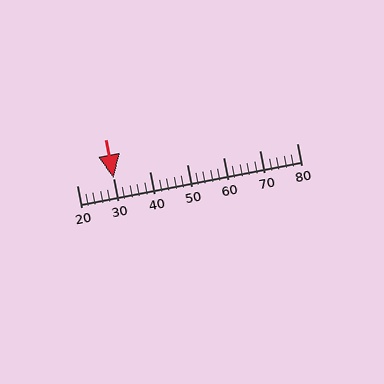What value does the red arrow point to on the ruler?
The red arrow points to approximately 30.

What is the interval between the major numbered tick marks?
The major tick marks are spaced 10 units apart.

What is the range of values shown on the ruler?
The ruler shows values from 20 to 80.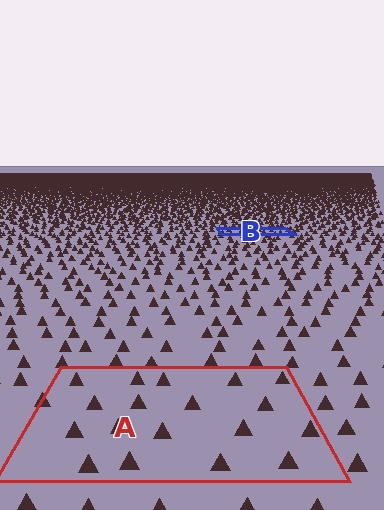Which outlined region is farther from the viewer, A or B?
Region B is farther from the viewer — the texture elements inside it appear smaller and more densely packed.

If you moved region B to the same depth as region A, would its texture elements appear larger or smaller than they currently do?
They would appear larger. At a closer depth, the same texture elements are projected at a bigger on-screen size.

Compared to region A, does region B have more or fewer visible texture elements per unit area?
Region B has more texture elements per unit area — they are packed more densely because it is farther away.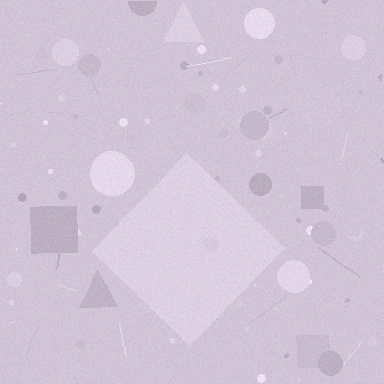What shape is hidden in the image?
A diamond is hidden in the image.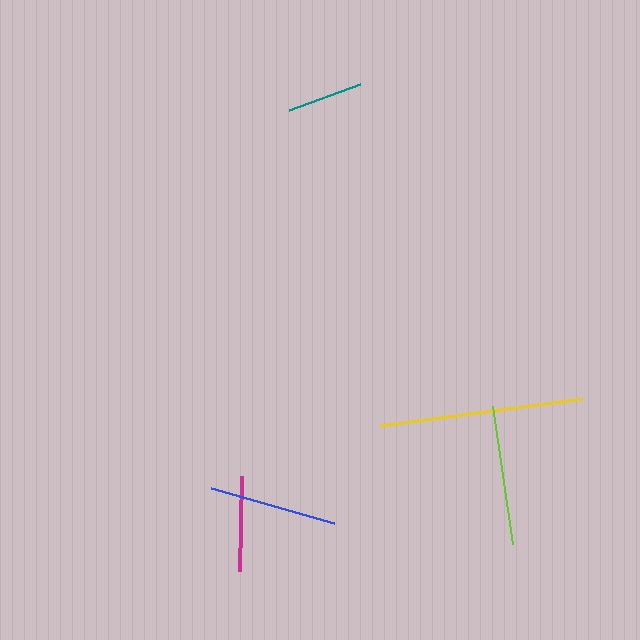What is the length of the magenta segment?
The magenta segment is approximately 95 pixels long.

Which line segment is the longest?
The yellow line is the longest at approximately 204 pixels.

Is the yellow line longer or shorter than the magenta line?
The yellow line is longer than the magenta line.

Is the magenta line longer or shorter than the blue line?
The blue line is longer than the magenta line.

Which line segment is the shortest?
The teal line is the shortest at approximately 75 pixels.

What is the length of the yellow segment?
The yellow segment is approximately 204 pixels long.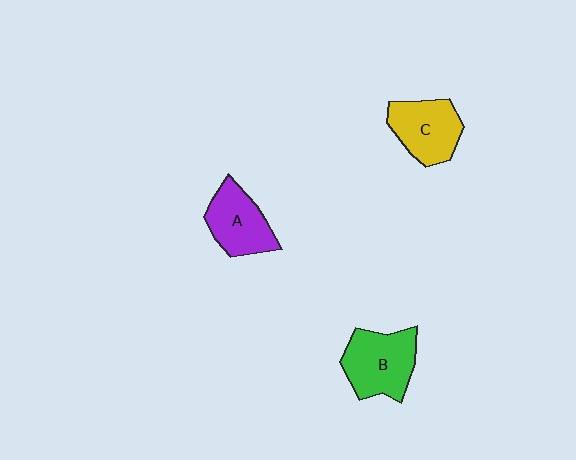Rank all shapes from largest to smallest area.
From largest to smallest: B (green), C (yellow), A (purple).